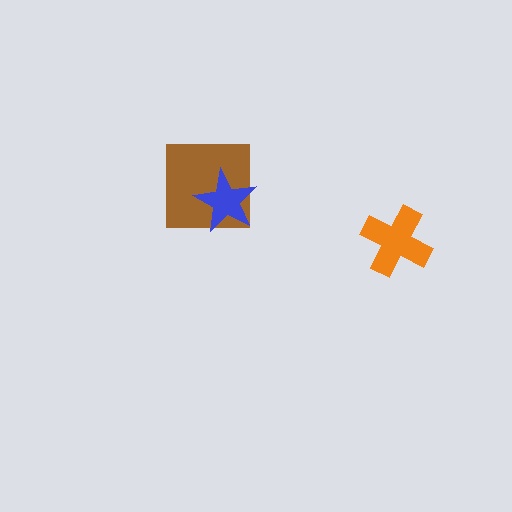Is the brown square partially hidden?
Yes, it is partially covered by another shape.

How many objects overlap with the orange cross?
0 objects overlap with the orange cross.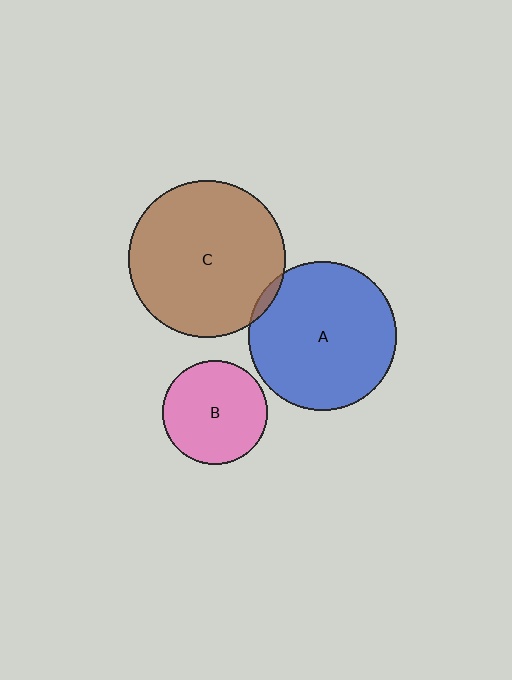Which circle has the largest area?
Circle C (brown).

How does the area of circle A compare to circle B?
Approximately 2.0 times.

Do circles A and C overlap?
Yes.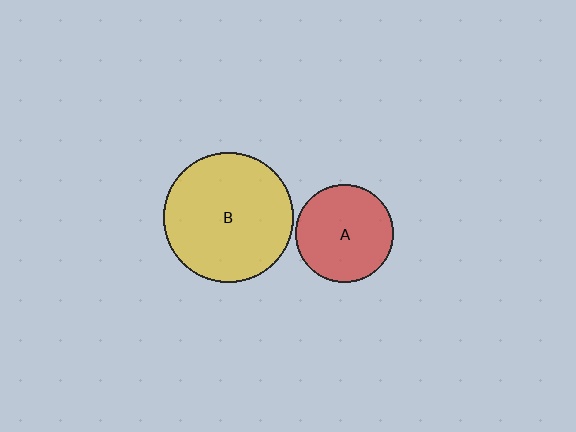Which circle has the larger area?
Circle B (yellow).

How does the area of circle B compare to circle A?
Approximately 1.7 times.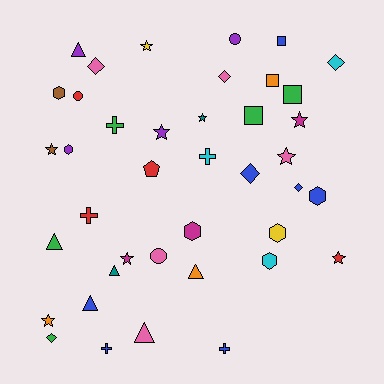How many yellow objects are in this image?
There are 2 yellow objects.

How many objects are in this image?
There are 40 objects.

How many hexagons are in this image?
There are 6 hexagons.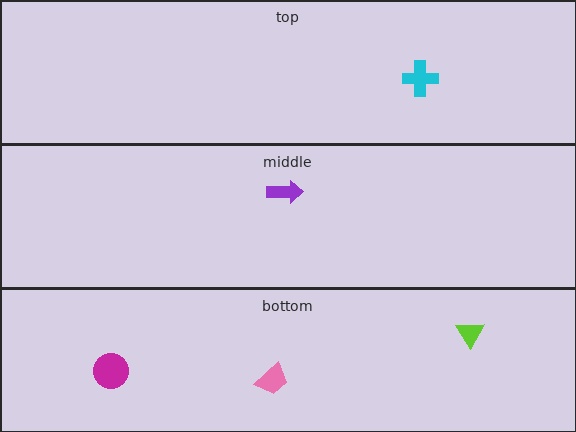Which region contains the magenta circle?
The bottom region.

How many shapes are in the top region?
1.